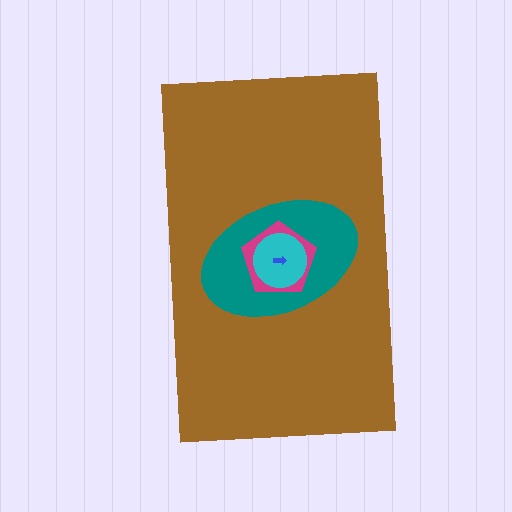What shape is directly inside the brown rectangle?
The teal ellipse.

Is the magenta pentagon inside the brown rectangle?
Yes.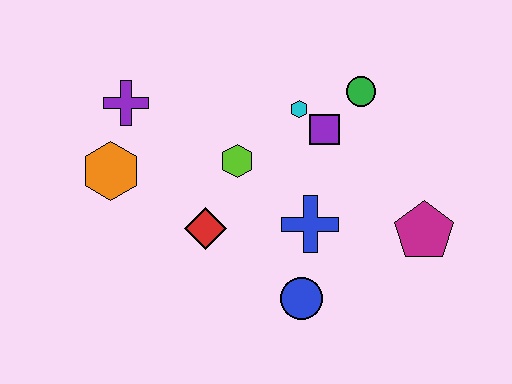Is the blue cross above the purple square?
No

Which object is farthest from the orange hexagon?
The magenta pentagon is farthest from the orange hexagon.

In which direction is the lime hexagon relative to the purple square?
The lime hexagon is to the left of the purple square.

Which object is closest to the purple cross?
The orange hexagon is closest to the purple cross.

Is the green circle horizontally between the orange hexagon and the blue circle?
No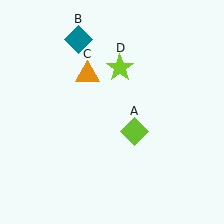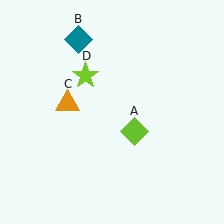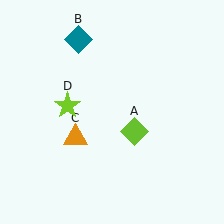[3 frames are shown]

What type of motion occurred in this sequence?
The orange triangle (object C), lime star (object D) rotated counterclockwise around the center of the scene.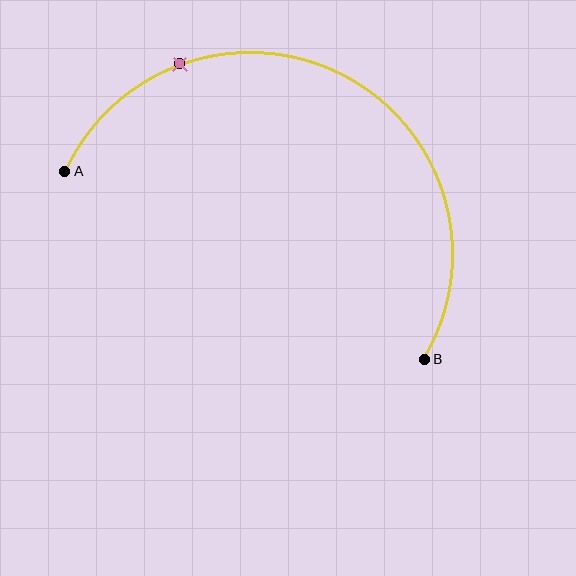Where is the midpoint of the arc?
The arc midpoint is the point on the curve farthest from the straight line joining A and B. It sits above that line.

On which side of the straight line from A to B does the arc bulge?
The arc bulges above the straight line connecting A and B.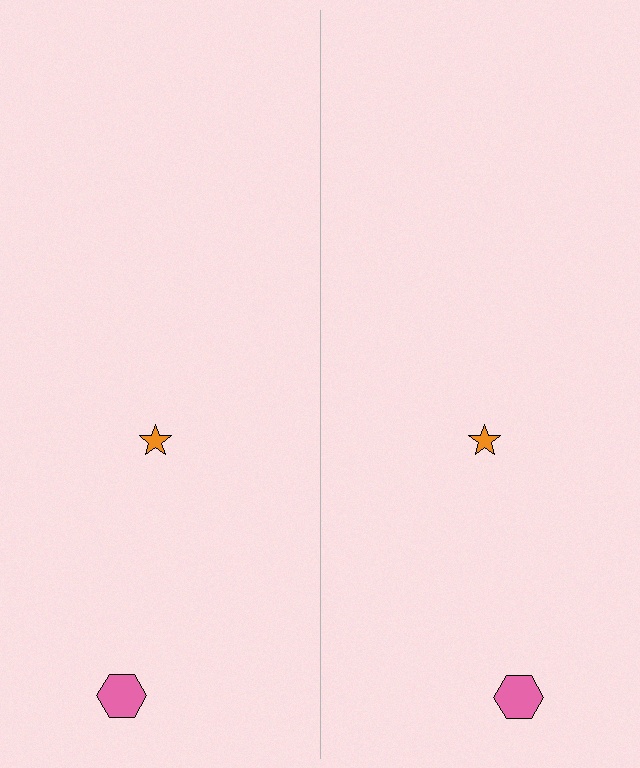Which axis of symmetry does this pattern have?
The pattern has a vertical axis of symmetry running through the center of the image.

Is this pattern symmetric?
Yes, this pattern has bilateral (reflection) symmetry.